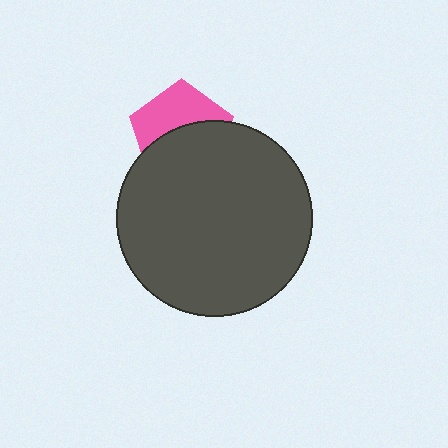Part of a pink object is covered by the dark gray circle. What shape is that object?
It is a pentagon.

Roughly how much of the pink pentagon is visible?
About half of it is visible (roughly 46%).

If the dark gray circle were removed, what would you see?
You would see the complete pink pentagon.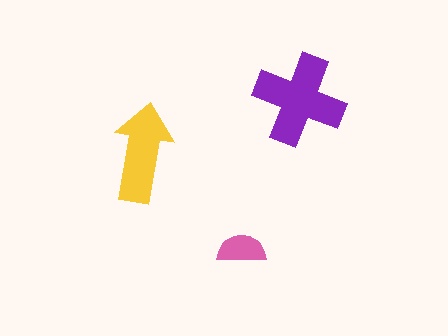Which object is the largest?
The purple cross.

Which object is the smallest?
The pink semicircle.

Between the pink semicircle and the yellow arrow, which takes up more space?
The yellow arrow.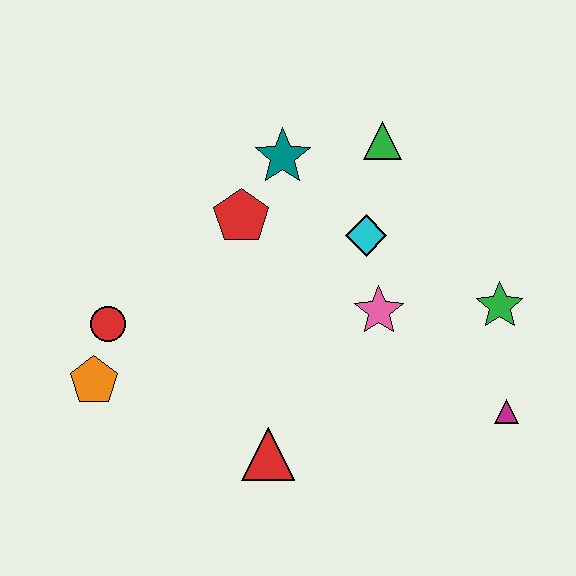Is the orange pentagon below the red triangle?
No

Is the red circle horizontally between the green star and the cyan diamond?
No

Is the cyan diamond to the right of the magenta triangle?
No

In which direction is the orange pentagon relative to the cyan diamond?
The orange pentagon is to the left of the cyan diamond.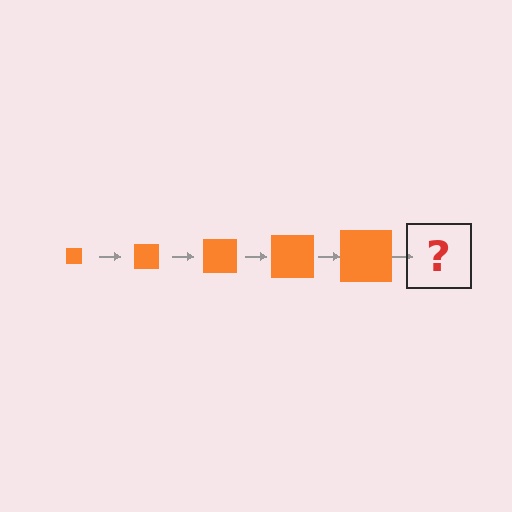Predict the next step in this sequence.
The next step is an orange square, larger than the previous one.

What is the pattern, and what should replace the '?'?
The pattern is that the square gets progressively larger each step. The '?' should be an orange square, larger than the previous one.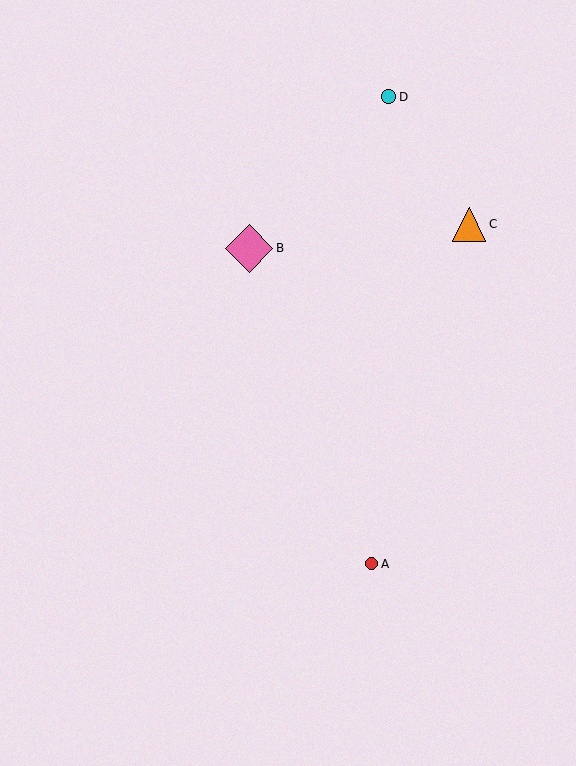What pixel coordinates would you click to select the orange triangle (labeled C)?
Click at (469, 224) to select the orange triangle C.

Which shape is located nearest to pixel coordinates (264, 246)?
The pink diamond (labeled B) at (249, 248) is nearest to that location.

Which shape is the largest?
The pink diamond (labeled B) is the largest.